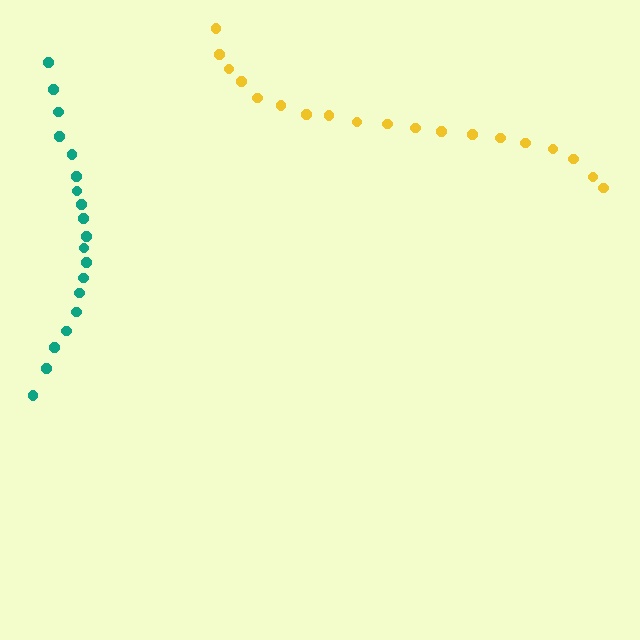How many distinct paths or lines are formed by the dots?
There are 2 distinct paths.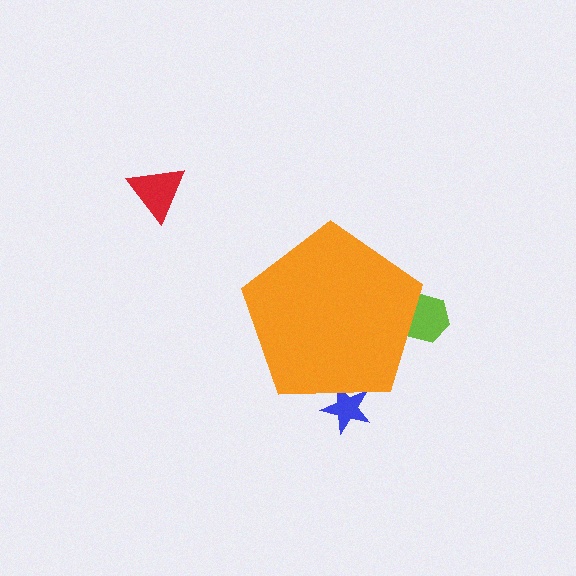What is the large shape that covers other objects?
An orange pentagon.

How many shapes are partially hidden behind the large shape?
2 shapes are partially hidden.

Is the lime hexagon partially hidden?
Yes, the lime hexagon is partially hidden behind the orange pentagon.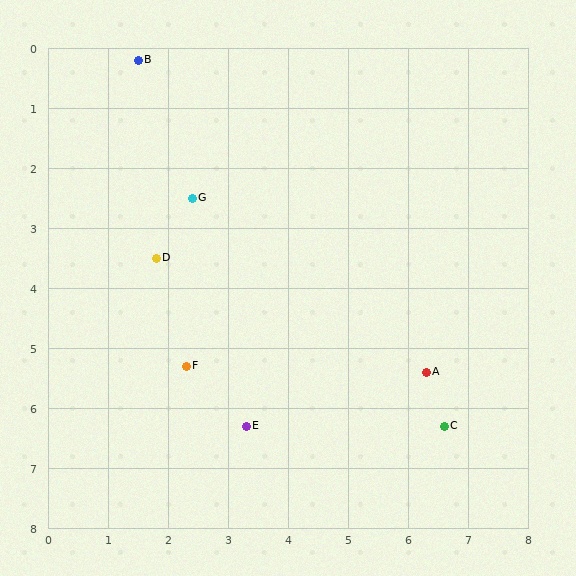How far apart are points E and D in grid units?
Points E and D are about 3.2 grid units apart.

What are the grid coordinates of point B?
Point B is at approximately (1.5, 0.2).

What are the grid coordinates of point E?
Point E is at approximately (3.3, 6.3).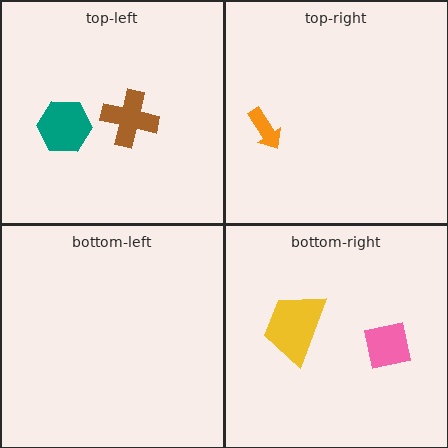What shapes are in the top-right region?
The orange arrow.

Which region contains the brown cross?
The top-left region.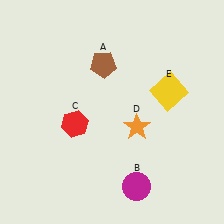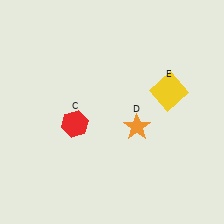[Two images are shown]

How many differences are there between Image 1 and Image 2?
There are 2 differences between the two images.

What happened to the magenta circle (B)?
The magenta circle (B) was removed in Image 2. It was in the bottom-right area of Image 1.